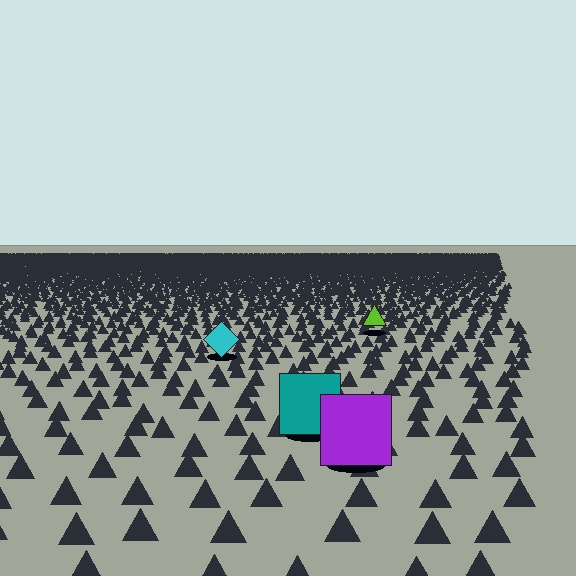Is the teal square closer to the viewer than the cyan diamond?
Yes. The teal square is closer — you can tell from the texture gradient: the ground texture is coarser near it.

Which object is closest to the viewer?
The purple square is closest. The texture marks near it are larger and more spread out.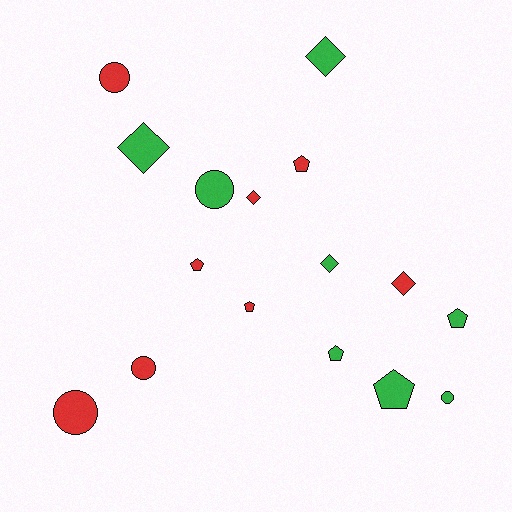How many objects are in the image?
There are 16 objects.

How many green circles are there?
There are 2 green circles.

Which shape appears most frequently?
Pentagon, with 6 objects.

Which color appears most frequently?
Green, with 8 objects.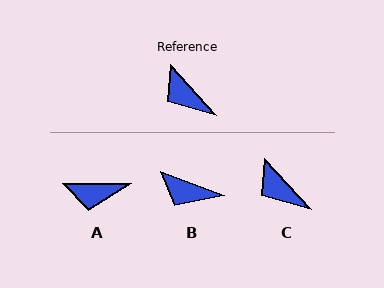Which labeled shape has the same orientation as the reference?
C.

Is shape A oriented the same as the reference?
No, it is off by about 48 degrees.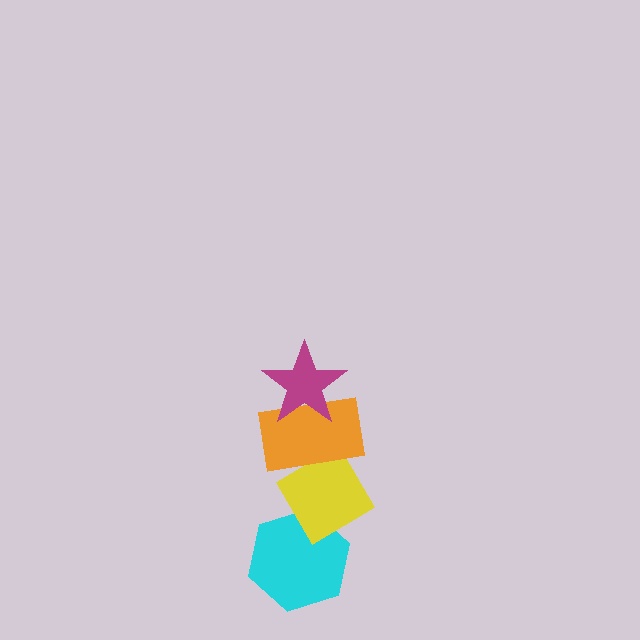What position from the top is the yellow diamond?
The yellow diamond is 3rd from the top.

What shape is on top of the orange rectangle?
The magenta star is on top of the orange rectangle.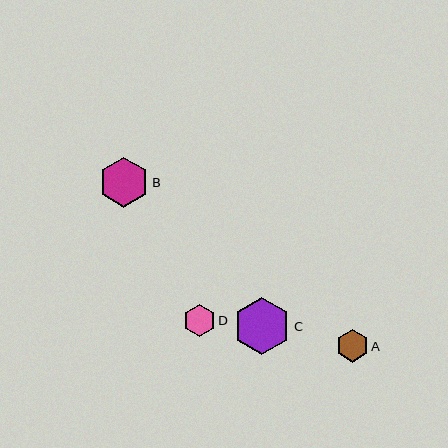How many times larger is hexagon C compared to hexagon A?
Hexagon C is approximately 1.8 times the size of hexagon A.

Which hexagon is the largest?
Hexagon C is the largest with a size of approximately 57 pixels.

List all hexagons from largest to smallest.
From largest to smallest: C, B, A, D.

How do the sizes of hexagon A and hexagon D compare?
Hexagon A and hexagon D are approximately the same size.